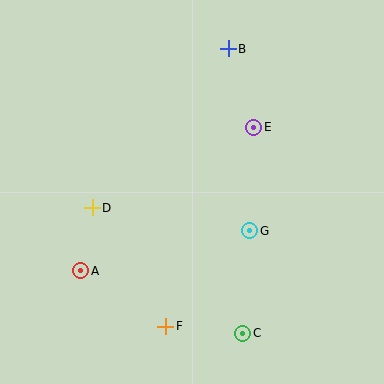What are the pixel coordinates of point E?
Point E is at (254, 127).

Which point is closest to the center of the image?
Point G at (250, 231) is closest to the center.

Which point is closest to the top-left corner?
Point D is closest to the top-left corner.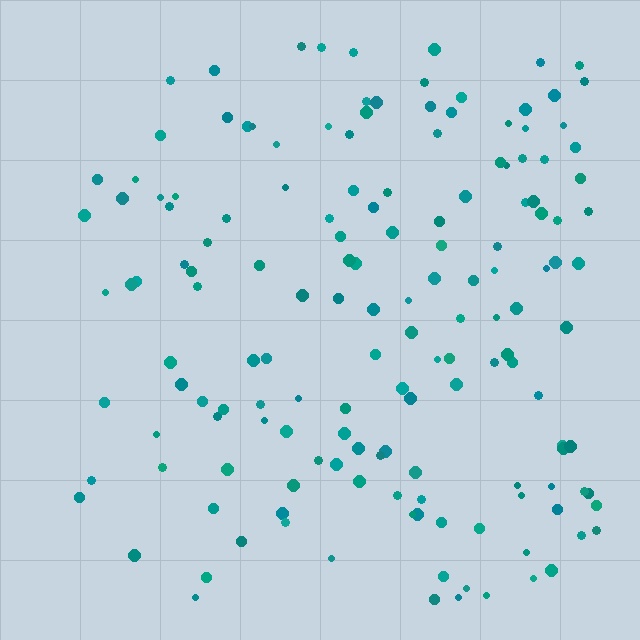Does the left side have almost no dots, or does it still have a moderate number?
Still a moderate number, just noticeably fewer than the right.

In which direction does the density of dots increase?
From left to right, with the right side densest.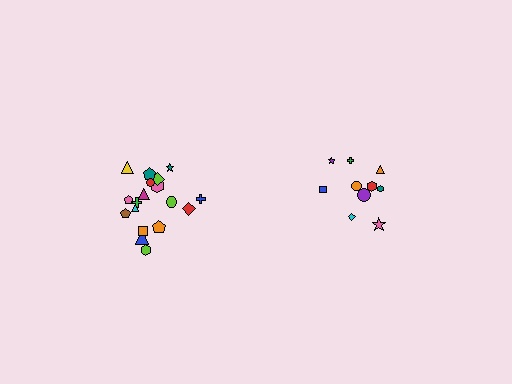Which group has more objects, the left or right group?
The left group.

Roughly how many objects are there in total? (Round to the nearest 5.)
Roughly 30 objects in total.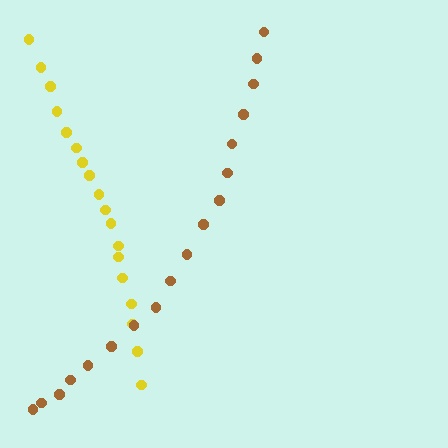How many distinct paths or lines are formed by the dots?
There are 2 distinct paths.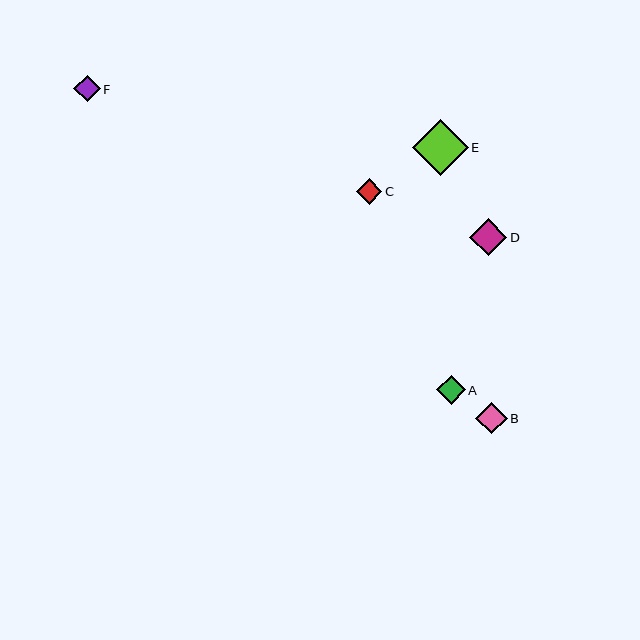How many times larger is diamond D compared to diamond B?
Diamond D is approximately 1.2 times the size of diamond B.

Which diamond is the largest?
Diamond E is the largest with a size of approximately 56 pixels.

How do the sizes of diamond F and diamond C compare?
Diamond F and diamond C are approximately the same size.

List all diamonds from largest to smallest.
From largest to smallest: E, D, B, A, F, C.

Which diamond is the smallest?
Diamond C is the smallest with a size of approximately 25 pixels.